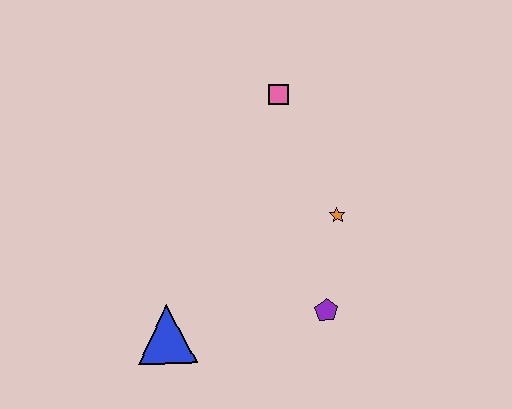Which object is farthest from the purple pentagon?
The pink square is farthest from the purple pentagon.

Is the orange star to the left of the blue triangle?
No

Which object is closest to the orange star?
The purple pentagon is closest to the orange star.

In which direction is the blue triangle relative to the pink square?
The blue triangle is below the pink square.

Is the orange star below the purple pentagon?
No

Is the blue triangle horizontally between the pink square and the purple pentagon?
No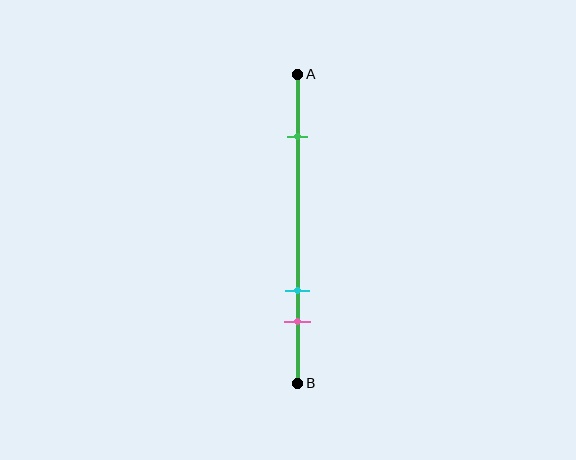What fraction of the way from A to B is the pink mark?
The pink mark is approximately 80% (0.8) of the way from A to B.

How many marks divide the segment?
There are 3 marks dividing the segment.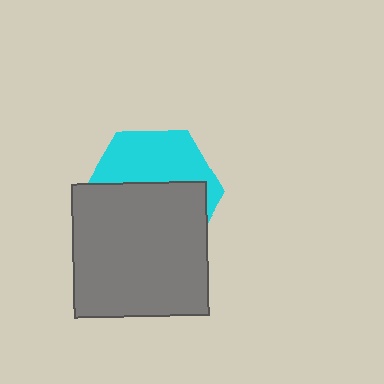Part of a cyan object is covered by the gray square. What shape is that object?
It is a hexagon.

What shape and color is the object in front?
The object in front is a gray square.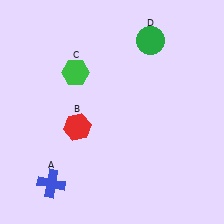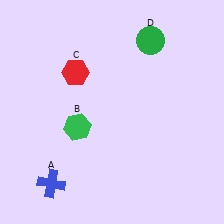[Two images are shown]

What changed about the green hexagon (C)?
In Image 1, C is green. In Image 2, it changed to red.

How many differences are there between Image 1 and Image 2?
There are 2 differences between the two images.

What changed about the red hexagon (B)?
In Image 1, B is red. In Image 2, it changed to green.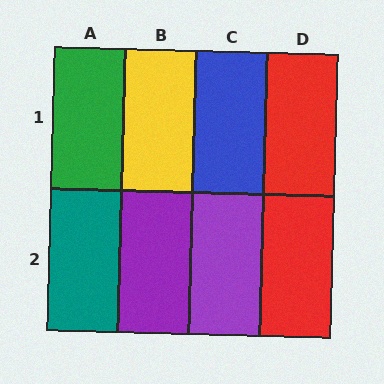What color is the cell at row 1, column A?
Green.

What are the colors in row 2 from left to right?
Teal, purple, purple, red.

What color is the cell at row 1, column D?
Red.